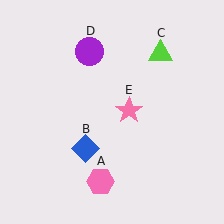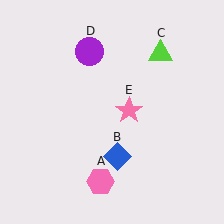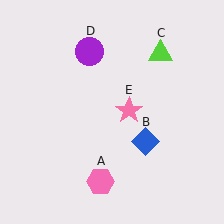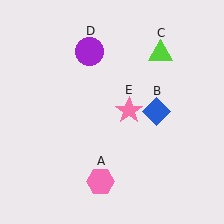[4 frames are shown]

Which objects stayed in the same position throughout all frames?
Pink hexagon (object A) and lime triangle (object C) and purple circle (object D) and pink star (object E) remained stationary.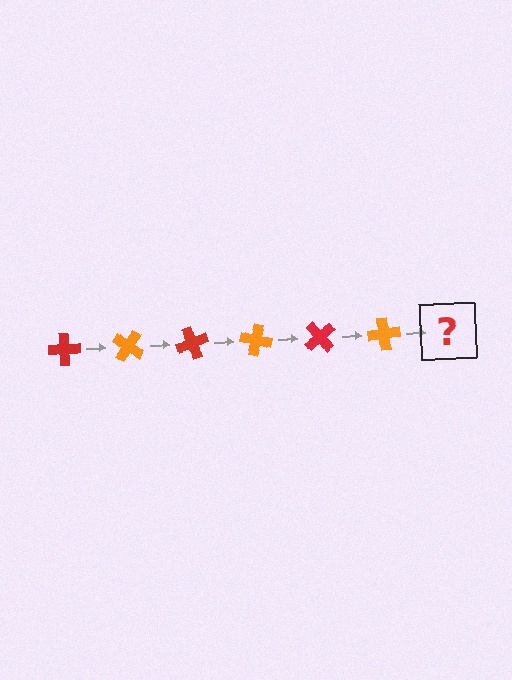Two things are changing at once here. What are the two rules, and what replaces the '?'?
The two rules are that it rotates 35 degrees each step and the color cycles through red and orange. The '?' should be a red cross, rotated 210 degrees from the start.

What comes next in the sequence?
The next element should be a red cross, rotated 210 degrees from the start.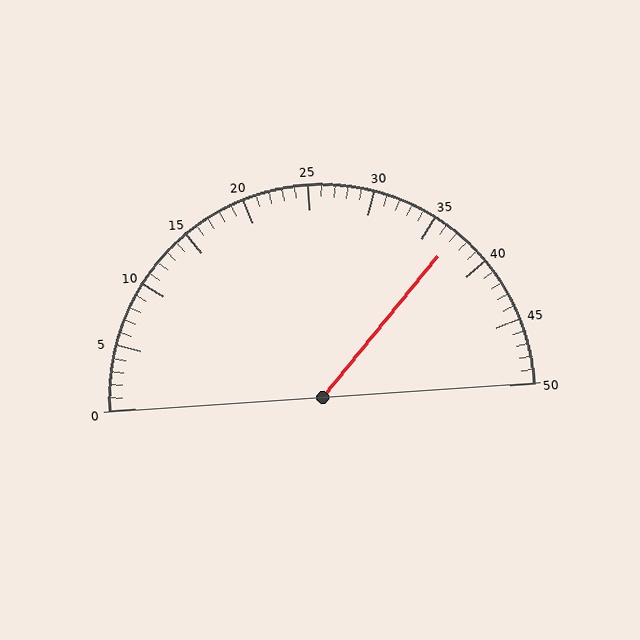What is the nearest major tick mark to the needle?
The nearest major tick mark is 35.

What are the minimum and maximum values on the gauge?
The gauge ranges from 0 to 50.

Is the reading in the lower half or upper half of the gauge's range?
The reading is in the upper half of the range (0 to 50).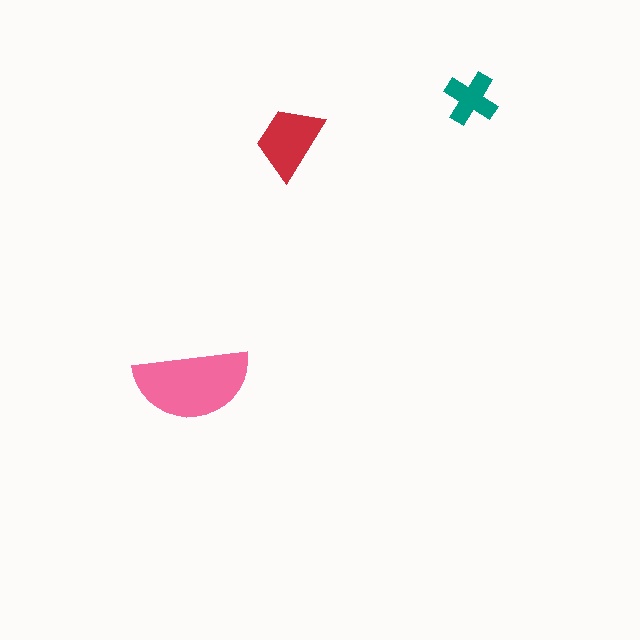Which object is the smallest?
The teal cross.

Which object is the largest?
The pink semicircle.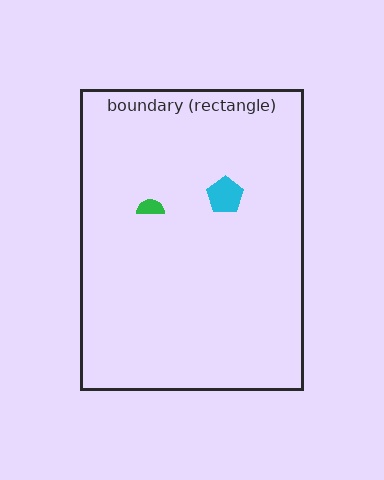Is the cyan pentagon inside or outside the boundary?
Inside.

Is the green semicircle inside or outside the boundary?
Inside.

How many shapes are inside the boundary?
2 inside, 0 outside.